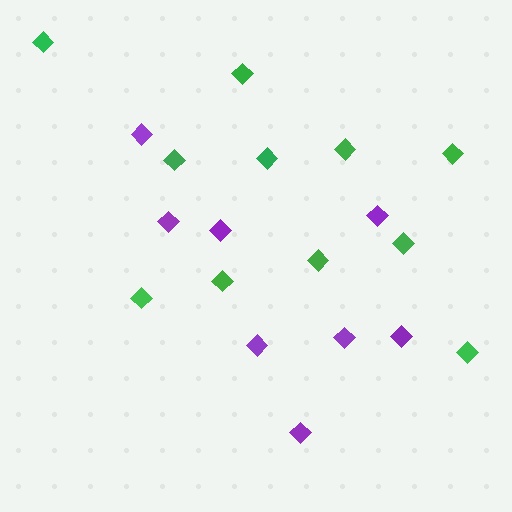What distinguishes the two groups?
There are 2 groups: one group of purple diamonds (8) and one group of green diamonds (11).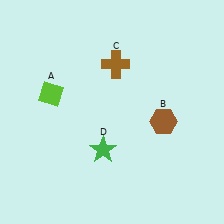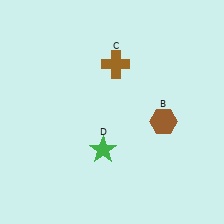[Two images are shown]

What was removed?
The lime diamond (A) was removed in Image 2.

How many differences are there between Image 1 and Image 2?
There is 1 difference between the two images.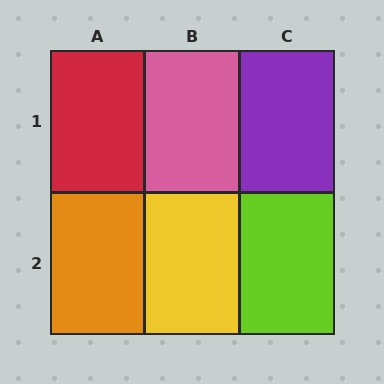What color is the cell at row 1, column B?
Pink.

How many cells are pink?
1 cell is pink.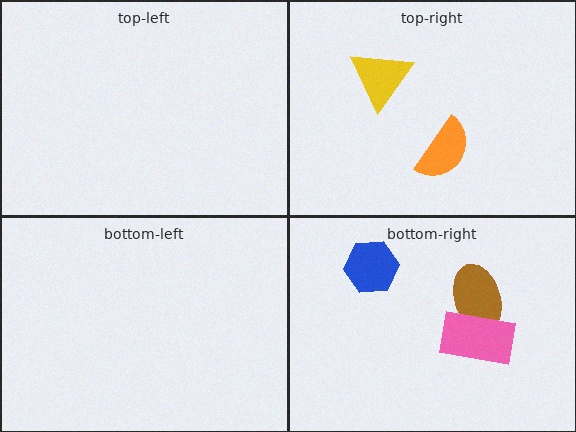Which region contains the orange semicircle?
The top-right region.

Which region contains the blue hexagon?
The bottom-right region.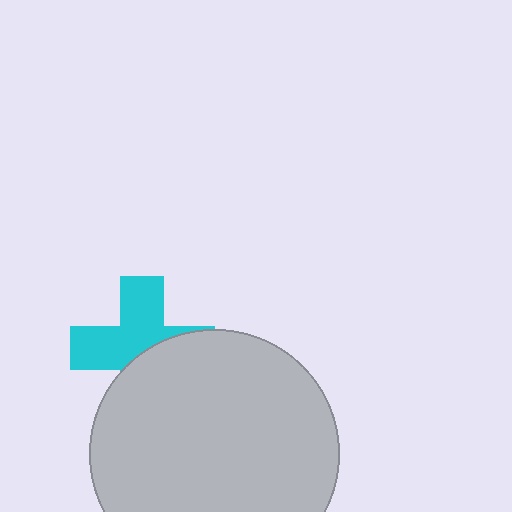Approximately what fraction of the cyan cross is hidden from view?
Roughly 45% of the cyan cross is hidden behind the light gray circle.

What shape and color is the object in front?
The object in front is a light gray circle.